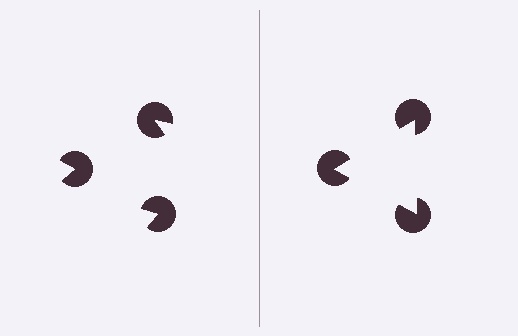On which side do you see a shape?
An illusory triangle appears on the right side. On the left side the wedge cuts are rotated, so no coherent shape forms.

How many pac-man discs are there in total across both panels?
6 — 3 on each side.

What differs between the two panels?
The pac-man discs are positioned identically on both sides; only the wedge orientations differ. On the right they align to a triangle; on the left they are misaligned.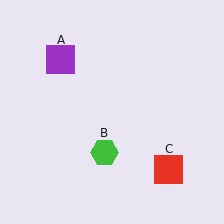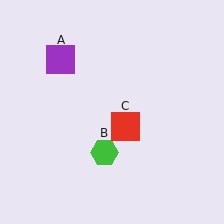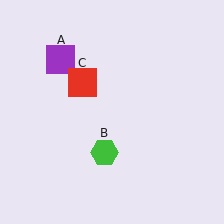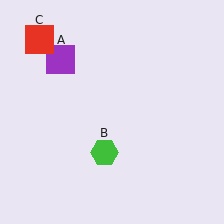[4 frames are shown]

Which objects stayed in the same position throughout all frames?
Purple square (object A) and green hexagon (object B) remained stationary.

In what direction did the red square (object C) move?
The red square (object C) moved up and to the left.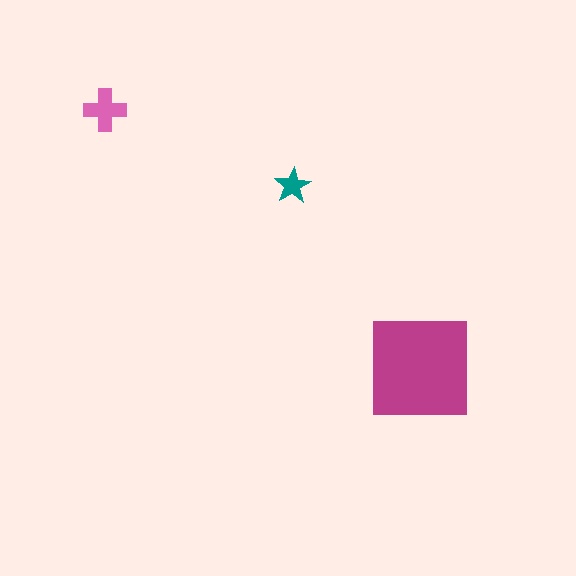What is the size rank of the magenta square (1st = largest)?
1st.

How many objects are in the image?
There are 3 objects in the image.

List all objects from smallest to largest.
The teal star, the pink cross, the magenta square.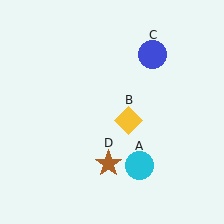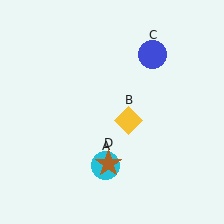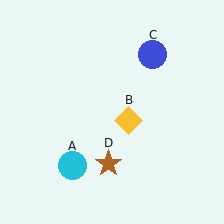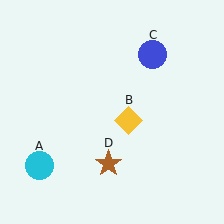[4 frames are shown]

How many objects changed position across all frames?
1 object changed position: cyan circle (object A).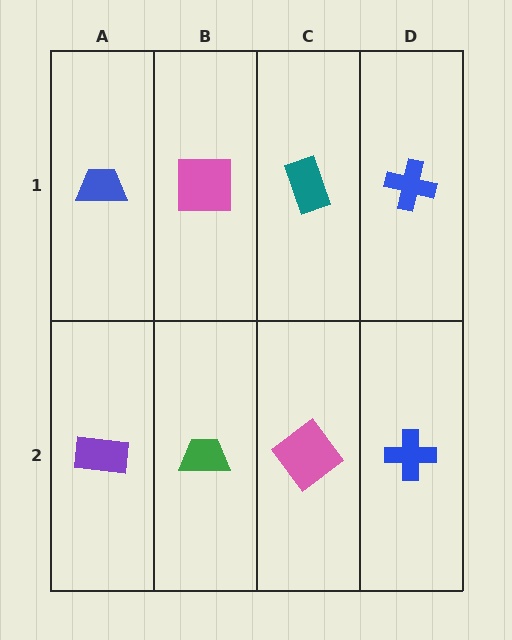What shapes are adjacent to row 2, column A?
A blue trapezoid (row 1, column A), a green trapezoid (row 2, column B).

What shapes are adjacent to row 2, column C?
A teal rectangle (row 1, column C), a green trapezoid (row 2, column B), a blue cross (row 2, column D).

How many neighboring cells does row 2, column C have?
3.